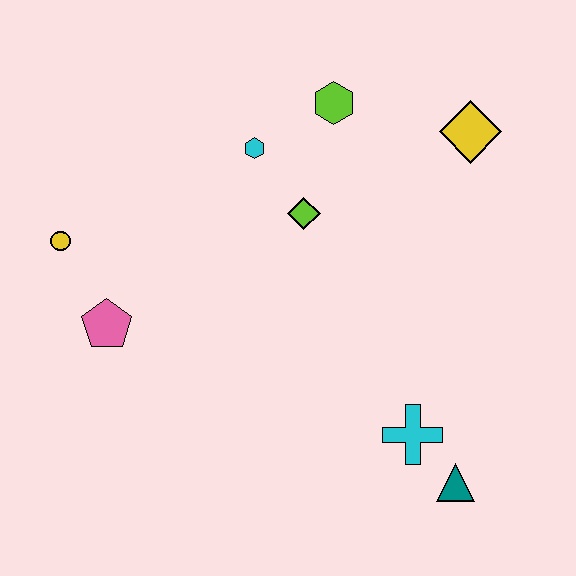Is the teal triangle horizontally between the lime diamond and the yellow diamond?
Yes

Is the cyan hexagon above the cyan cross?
Yes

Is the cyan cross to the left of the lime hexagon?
No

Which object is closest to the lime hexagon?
The cyan hexagon is closest to the lime hexagon.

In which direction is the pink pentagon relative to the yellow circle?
The pink pentagon is below the yellow circle.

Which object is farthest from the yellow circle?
The teal triangle is farthest from the yellow circle.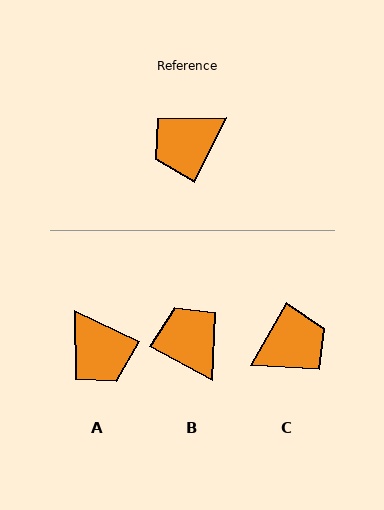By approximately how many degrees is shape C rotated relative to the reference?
Approximately 176 degrees counter-clockwise.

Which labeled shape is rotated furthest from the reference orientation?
C, about 176 degrees away.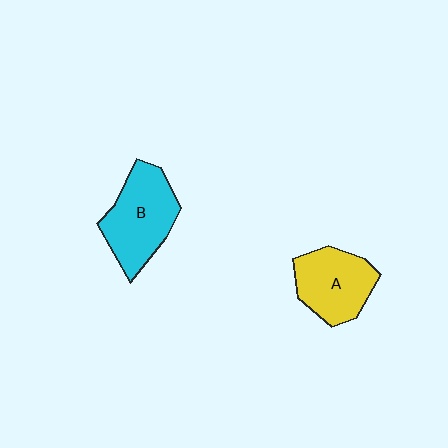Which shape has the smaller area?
Shape A (yellow).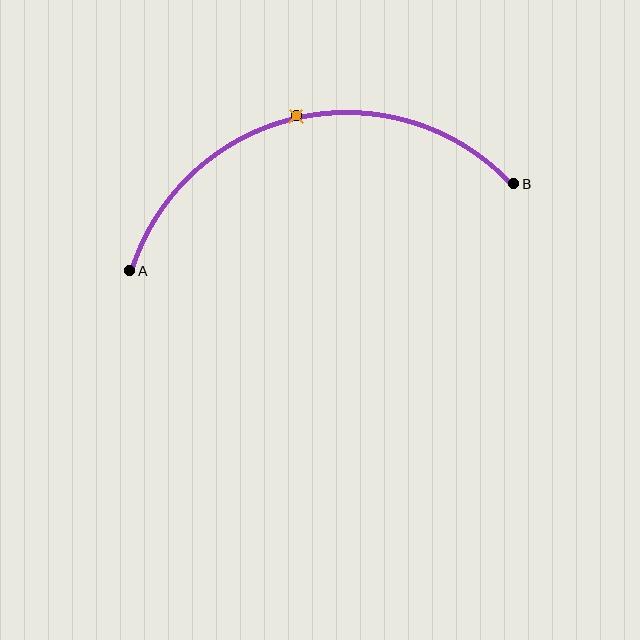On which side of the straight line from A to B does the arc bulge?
The arc bulges above the straight line connecting A and B.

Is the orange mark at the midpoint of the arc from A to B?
Yes. The orange mark lies on the arc at equal arc-length from both A and B — it is the arc midpoint.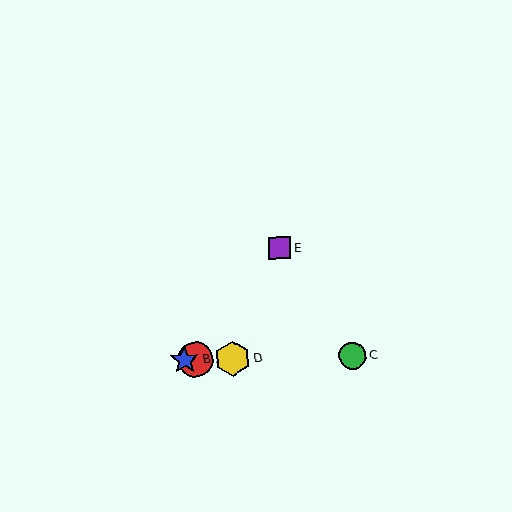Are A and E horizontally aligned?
No, A is at y≈360 and E is at y≈248.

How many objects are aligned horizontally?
4 objects (A, B, C, D) are aligned horizontally.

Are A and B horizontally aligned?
Yes, both are at y≈360.